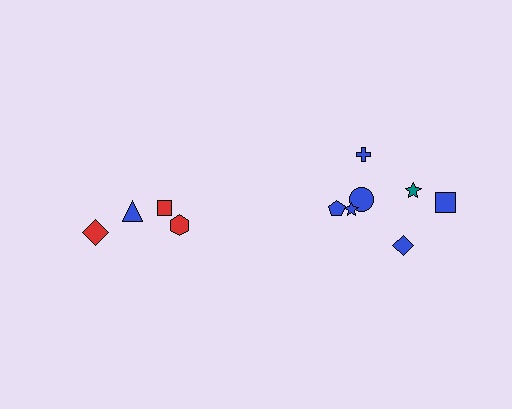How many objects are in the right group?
There are 7 objects.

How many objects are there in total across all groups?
There are 11 objects.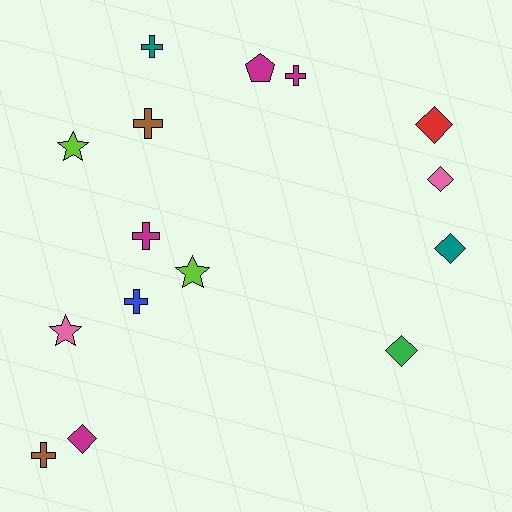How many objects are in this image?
There are 15 objects.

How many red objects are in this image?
There is 1 red object.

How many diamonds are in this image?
There are 5 diamonds.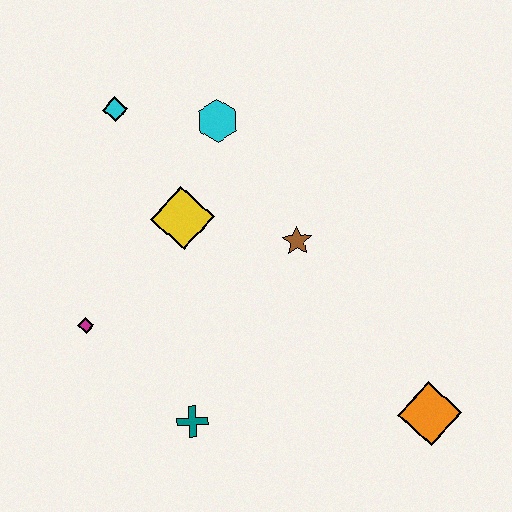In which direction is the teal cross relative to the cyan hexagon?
The teal cross is below the cyan hexagon.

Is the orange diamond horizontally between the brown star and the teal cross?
No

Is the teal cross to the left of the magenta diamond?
No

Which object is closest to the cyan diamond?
The cyan hexagon is closest to the cyan diamond.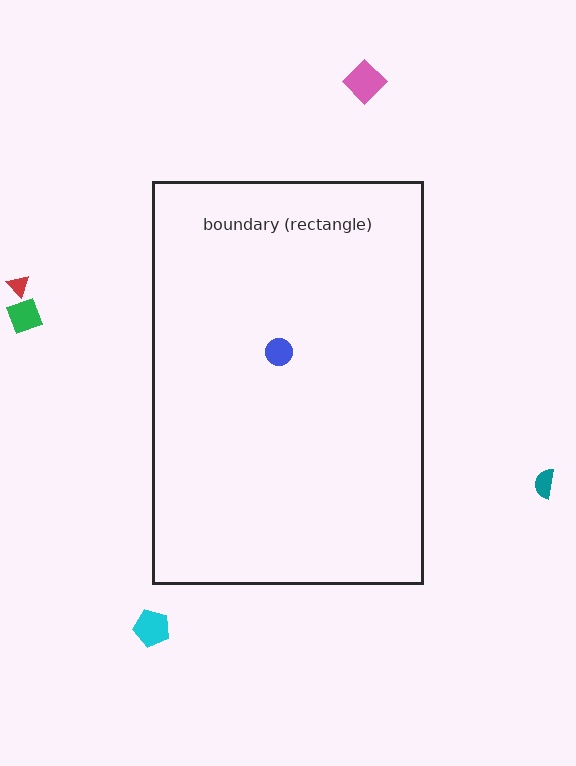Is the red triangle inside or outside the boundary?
Outside.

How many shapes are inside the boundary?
1 inside, 5 outside.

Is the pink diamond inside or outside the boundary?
Outside.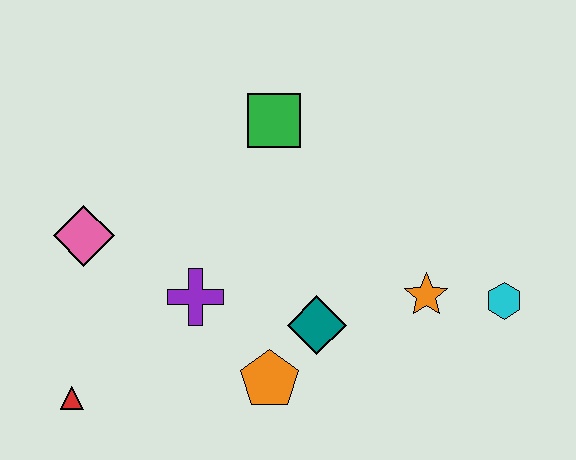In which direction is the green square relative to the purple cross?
The green square is above the purple cross.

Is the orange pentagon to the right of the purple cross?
Yes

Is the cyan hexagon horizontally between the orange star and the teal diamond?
No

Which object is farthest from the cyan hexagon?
The red triangle is farthest from the cyan hexagon.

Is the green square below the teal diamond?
No